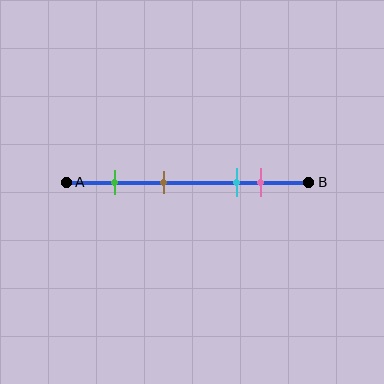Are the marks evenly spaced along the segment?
No, the marks are not evenly spaced.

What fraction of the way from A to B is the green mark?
The green mark is approximately 20% (0.2) of the way from A to B.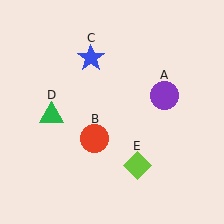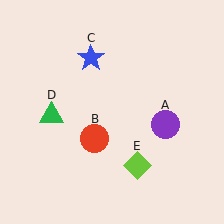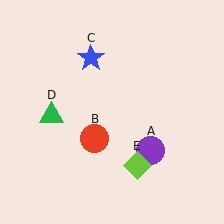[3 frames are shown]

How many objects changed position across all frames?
1 object changed position: purple circle (object A).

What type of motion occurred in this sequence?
The purple circle (object A) rotated clockwise around the center of the scene.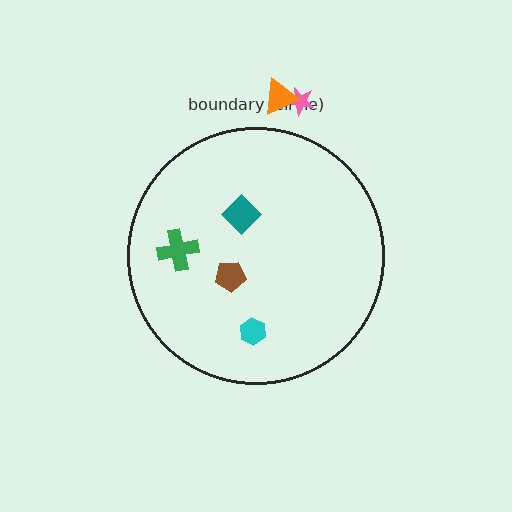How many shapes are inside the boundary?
4 inside, 2 outside.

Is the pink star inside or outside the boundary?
Outside.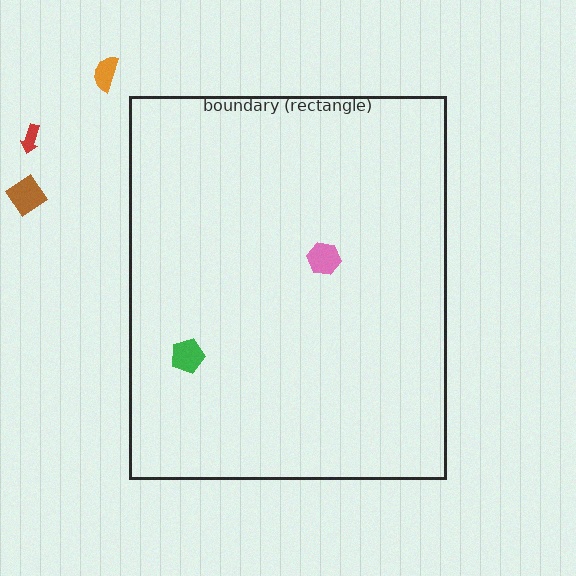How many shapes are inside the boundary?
2 inside, 3 outside.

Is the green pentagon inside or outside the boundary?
Inside.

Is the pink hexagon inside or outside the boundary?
Inside.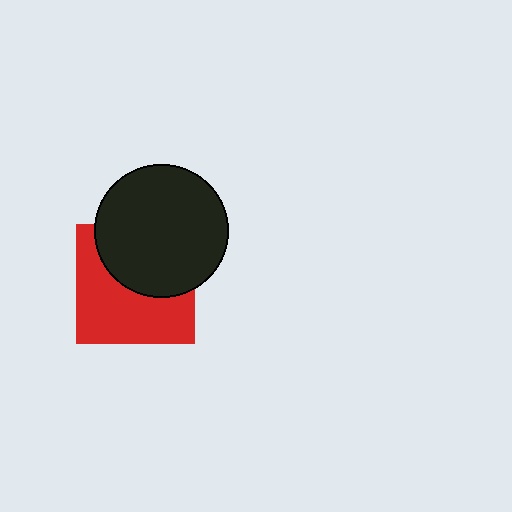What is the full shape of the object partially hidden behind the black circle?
The partially hidden object is a red square.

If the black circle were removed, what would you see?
You would see the complete red square.